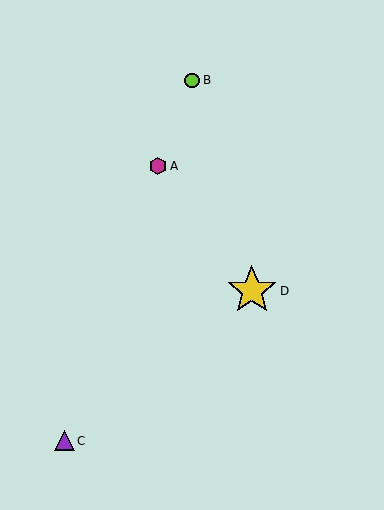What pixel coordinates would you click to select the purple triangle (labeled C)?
Click at (64, 441) to select the purple triangle C.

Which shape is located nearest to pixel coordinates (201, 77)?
The lime circle (labeled B) at (192, 80) is nearest to that location.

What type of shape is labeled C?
Shape C is a purple triangle.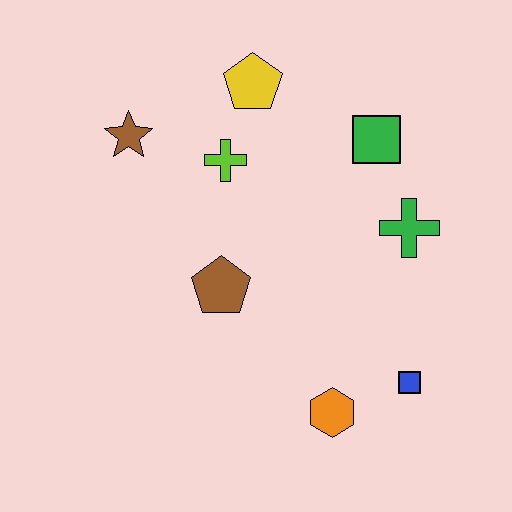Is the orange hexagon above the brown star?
No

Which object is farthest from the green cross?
The brown star is farthest from the green cross.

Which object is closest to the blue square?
The orange hexagon is closest to the blue square.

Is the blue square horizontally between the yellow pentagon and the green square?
No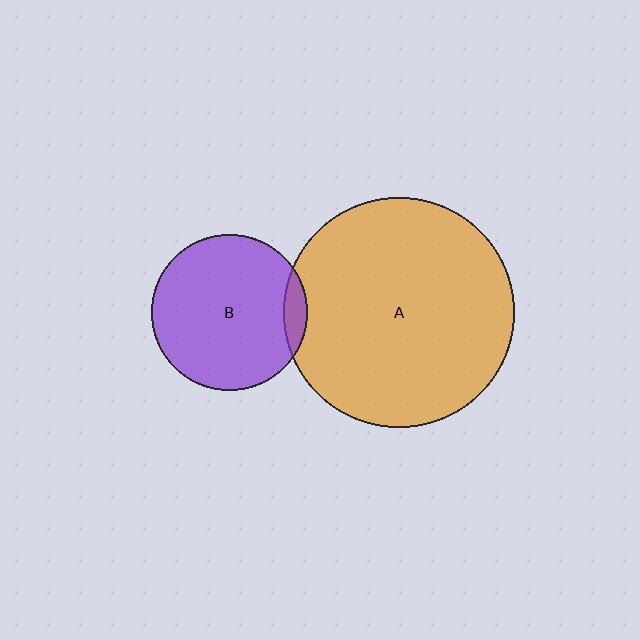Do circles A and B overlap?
Yes.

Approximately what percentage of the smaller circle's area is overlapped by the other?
Approximately 5%.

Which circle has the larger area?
Circle A (orange).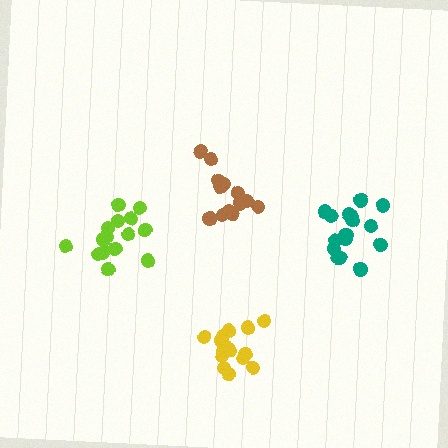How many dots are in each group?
Group 1: 17 dots, Group 2: 15 dots, Group 3: 15 dots, Group 4: 14 dots (61 total).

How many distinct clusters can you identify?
There are 4 distinct clusters.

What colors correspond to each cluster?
The clusters are colored: teal, lime, yellow, brown.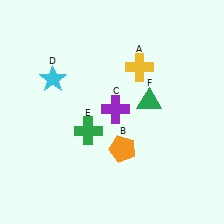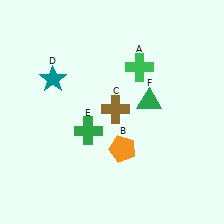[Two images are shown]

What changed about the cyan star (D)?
In Image 1, D is cyan. In Image 2, it changed to teal.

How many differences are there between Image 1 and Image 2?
There are 3 differences between the two images.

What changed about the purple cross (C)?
In Image 1, C is purple. In Image 2, it changed to brown.